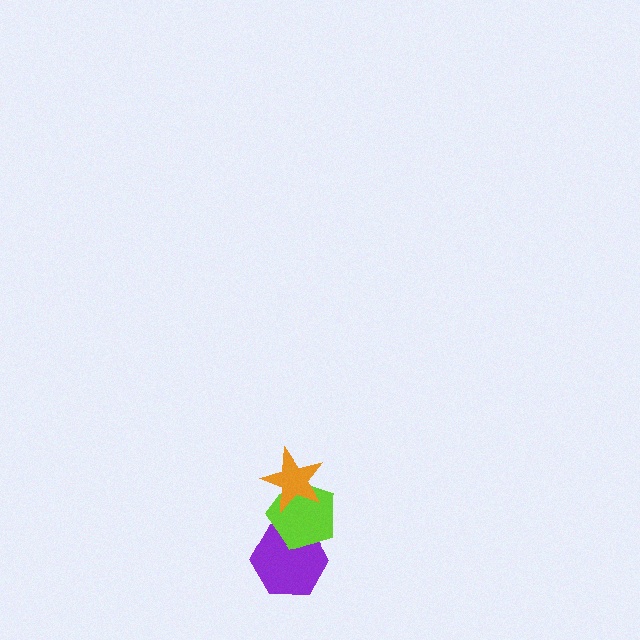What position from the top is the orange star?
The orange star is 1st from the top.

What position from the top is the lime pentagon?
The lime pentagon is 2nd from the top.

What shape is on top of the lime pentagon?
The orange star is on top of the lime pentagon.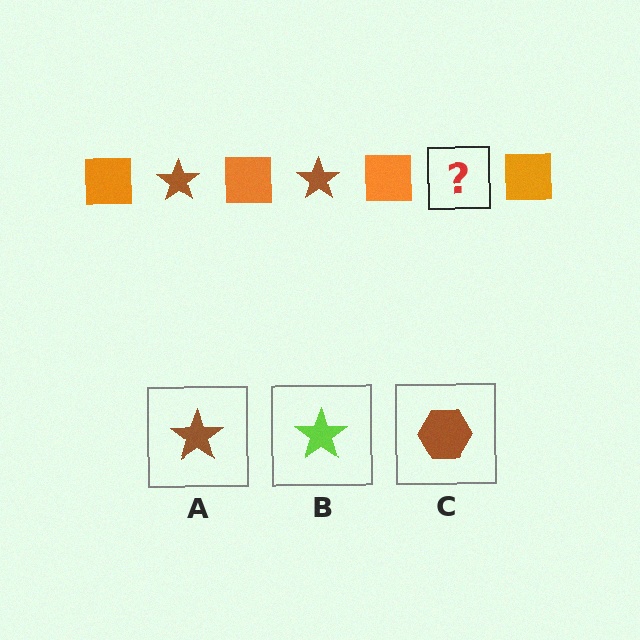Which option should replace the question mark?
Option A.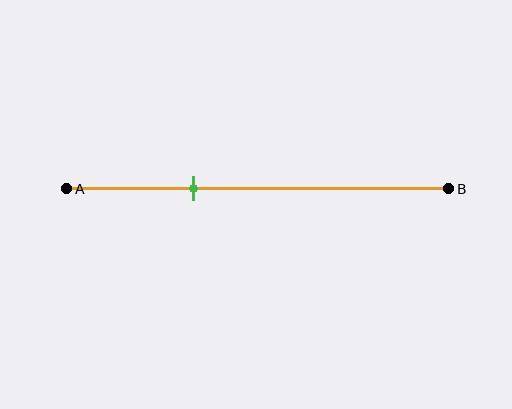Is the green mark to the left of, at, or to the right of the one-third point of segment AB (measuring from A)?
The green mark is approximately at the one-third point of segment AB.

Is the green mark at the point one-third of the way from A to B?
Yes, the mark is approximately at the one-third point.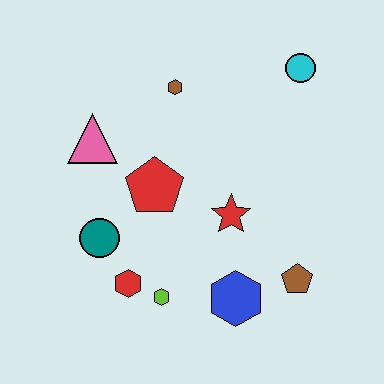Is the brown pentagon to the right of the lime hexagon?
Yes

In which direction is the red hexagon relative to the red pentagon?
The red hexagon is below the red pentagon.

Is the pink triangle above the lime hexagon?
Yes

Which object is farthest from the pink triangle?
The brown pentagon is farthest from the pink triangle.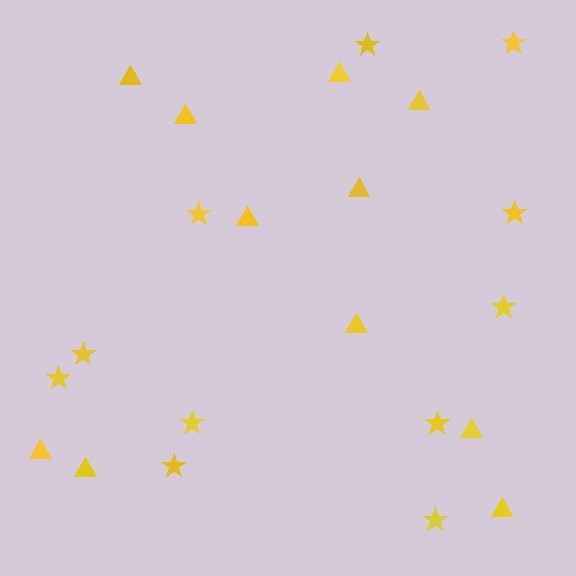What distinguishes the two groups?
There are 2 groups: one group of stars (11) and one group of triangles (11).